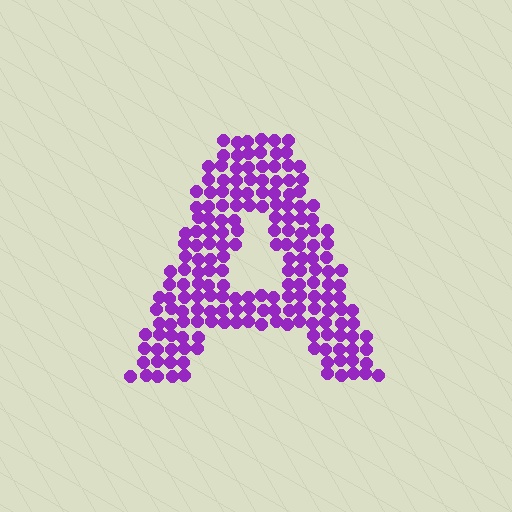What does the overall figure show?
The overall figure shows the letter A.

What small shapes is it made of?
It is made of small circles.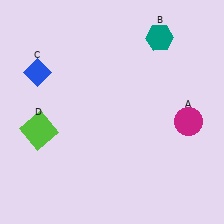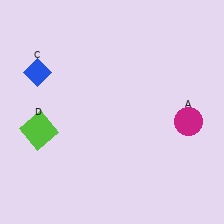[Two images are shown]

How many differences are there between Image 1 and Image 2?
There is 1 difference between the two images.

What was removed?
The teal hexagon (B) was removed in Image 2.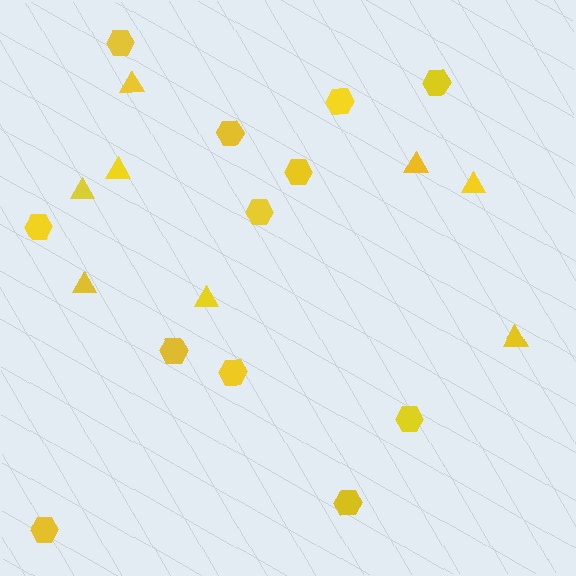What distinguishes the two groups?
There are 2 groups: one group of triangles (8) and one group of hexagons (12).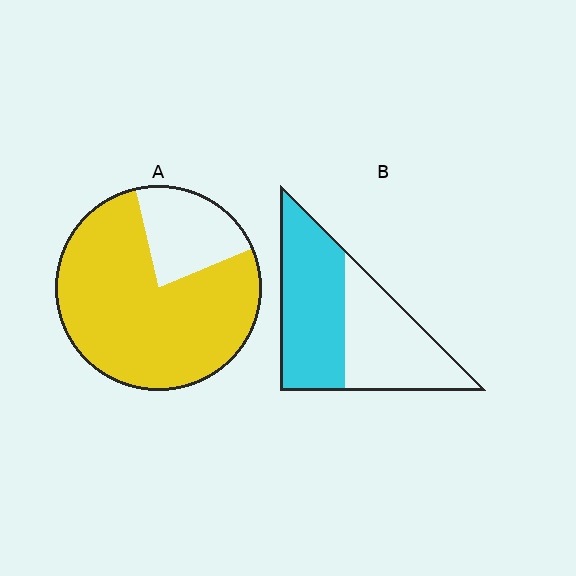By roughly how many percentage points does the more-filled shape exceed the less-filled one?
By roughly 25 percentage points (A over B).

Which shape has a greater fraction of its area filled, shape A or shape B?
Shape A.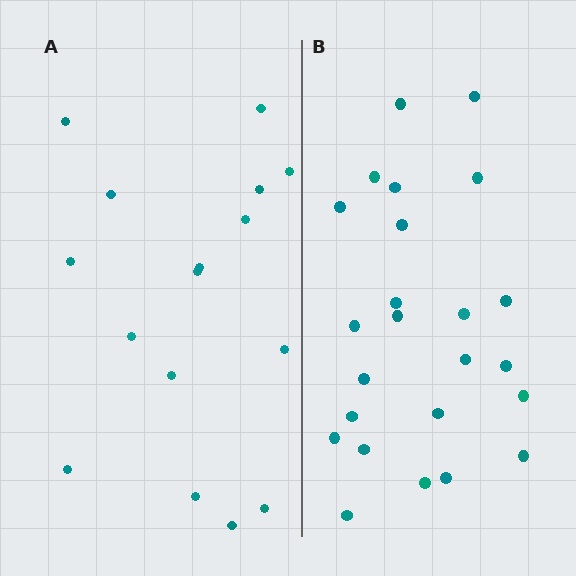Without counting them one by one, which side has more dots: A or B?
Region B (the right region) has more dots.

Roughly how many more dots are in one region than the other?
Region B has roughly 8 or so more dots than region A.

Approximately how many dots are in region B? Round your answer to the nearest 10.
About 20 dots. (The exact count is 24, which rounds to 20.)